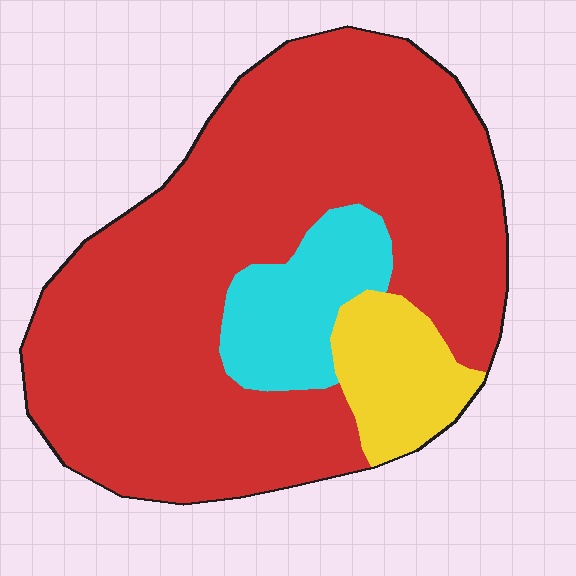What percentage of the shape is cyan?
Cyan covers around 10% of the shape.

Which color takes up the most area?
Red, at roughly 80%.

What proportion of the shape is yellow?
Yellow takes up about one tenth (1/10) of the shape.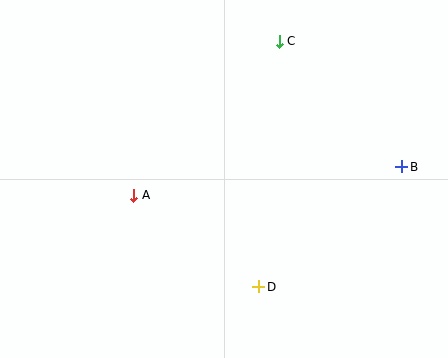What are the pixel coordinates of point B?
Point B is at (402, 167).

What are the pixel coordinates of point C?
Point C is at (279, 41).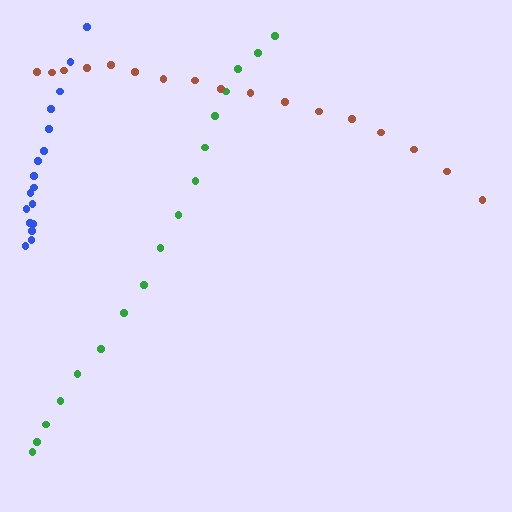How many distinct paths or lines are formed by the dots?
There are 3 distinct paths.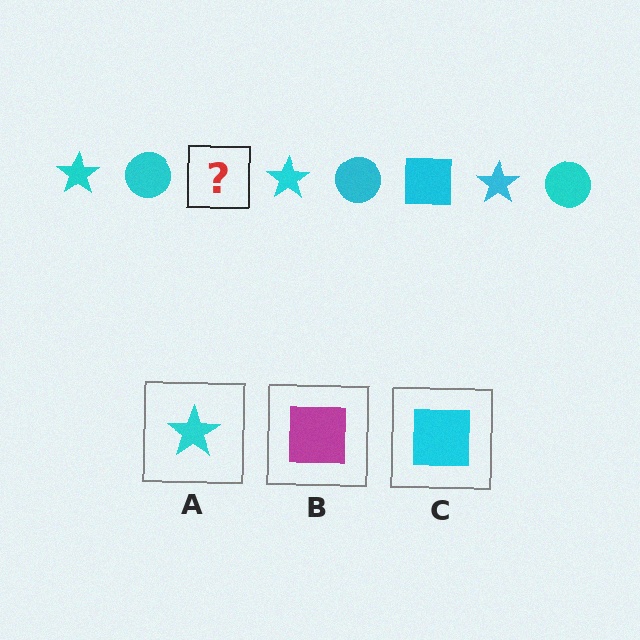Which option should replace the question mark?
Option C.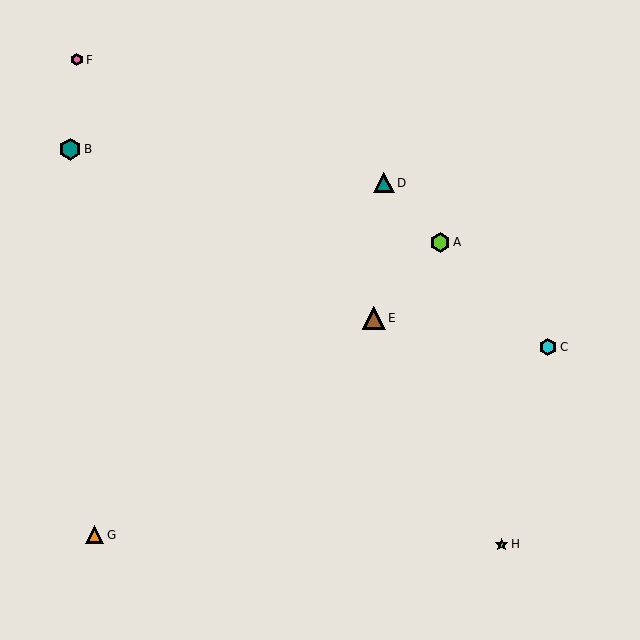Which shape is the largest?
The brown triangle (labeled E) is the largest.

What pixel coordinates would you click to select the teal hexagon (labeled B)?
Click at (70, 149) to select the teal hexagon B.